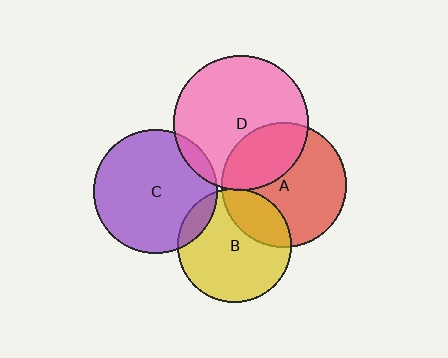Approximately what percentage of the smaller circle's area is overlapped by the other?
Approximately 25%.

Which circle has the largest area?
Circle D (pink).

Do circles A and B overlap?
Yes.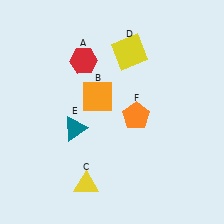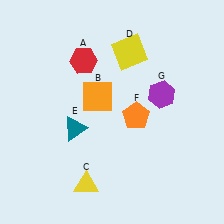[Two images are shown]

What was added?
A purple hexagon (G) was added in Image 2.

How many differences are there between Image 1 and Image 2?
There is 1 difference between the two images.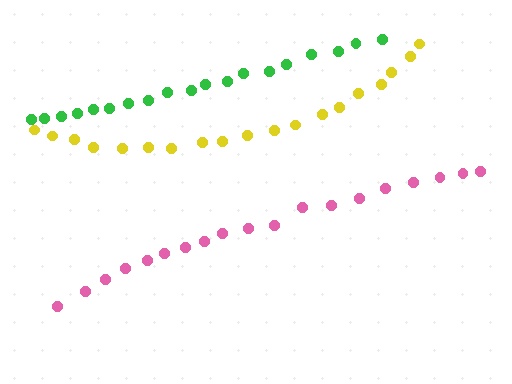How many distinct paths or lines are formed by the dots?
There are 3 distinct paths.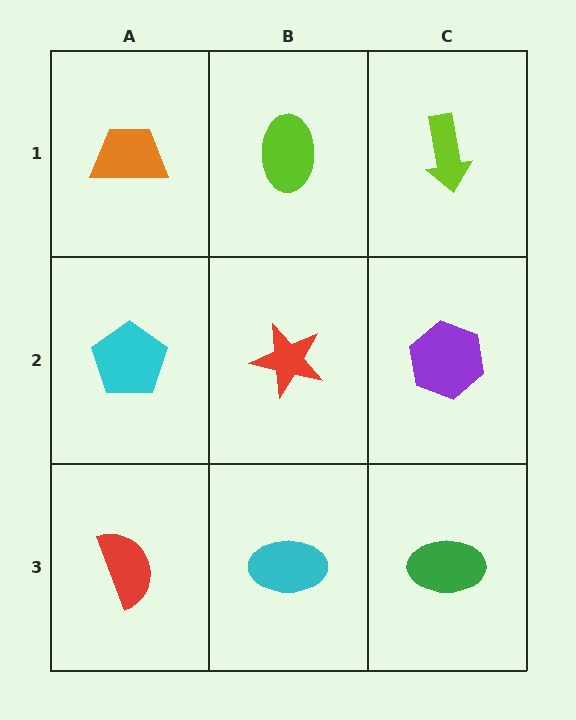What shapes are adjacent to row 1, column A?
A cyan pentagon (row 2, column A), a lime ellipse (row 1, column B).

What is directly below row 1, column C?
A purple hexagon.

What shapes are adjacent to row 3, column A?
A cyan pentagon (row 2, column A), a cyan ellipse (row 3, column B).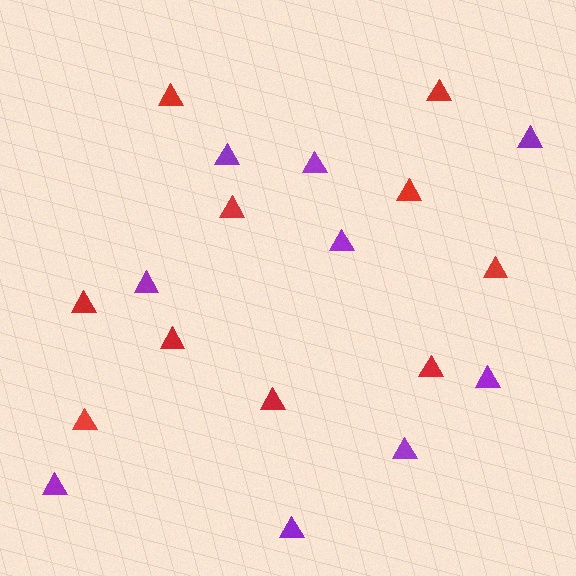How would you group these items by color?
There are 2 groups: one group of red triangles (10) and one group of purple triangles (9).